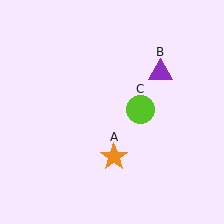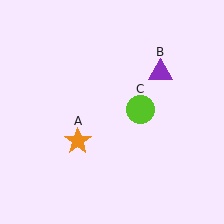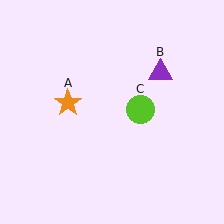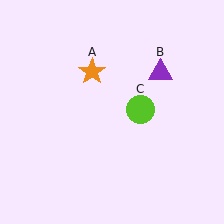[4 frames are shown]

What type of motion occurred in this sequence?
The orange star (object A) rotated clockwise around the center of the scene.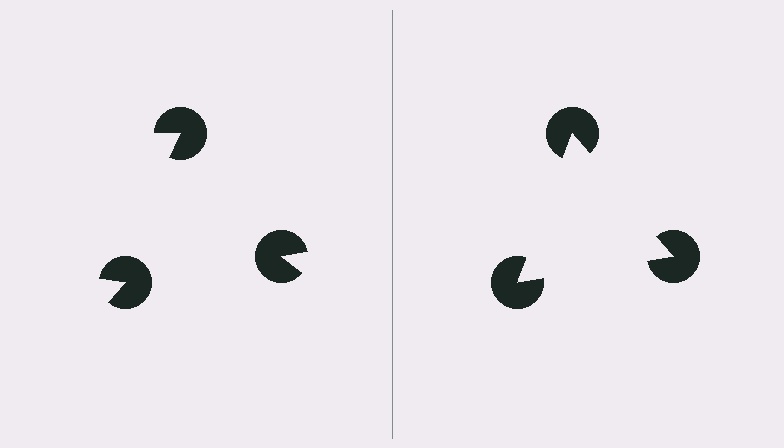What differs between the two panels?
The pac-man discs are positioned identically on both sides; only the wedge orientations differ. On the right they align to a triangle; on the left they are misaligned.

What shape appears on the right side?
An illusory triangle.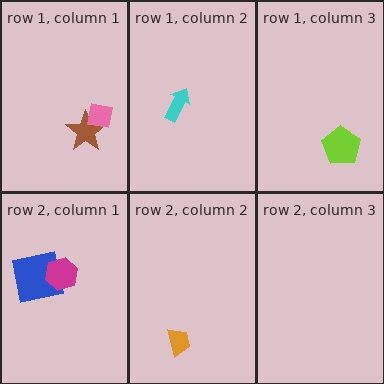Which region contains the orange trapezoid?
The row 2, column 2 region.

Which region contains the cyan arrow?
The row 1, column 2 region.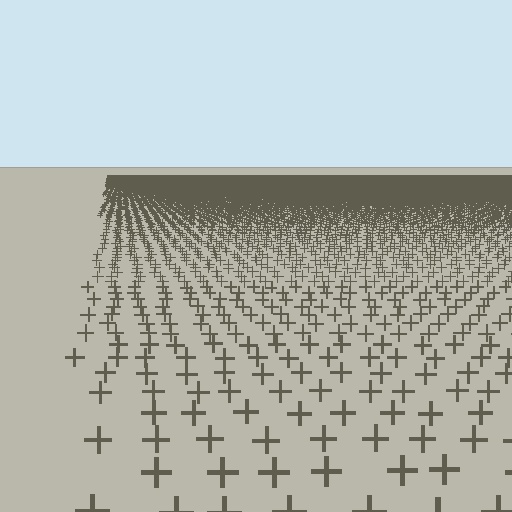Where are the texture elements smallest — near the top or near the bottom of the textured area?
Near the top.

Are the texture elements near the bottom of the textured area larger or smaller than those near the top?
Larger. Near the bottom, elements are closer to the viewer and appear at a bigger on-screen size.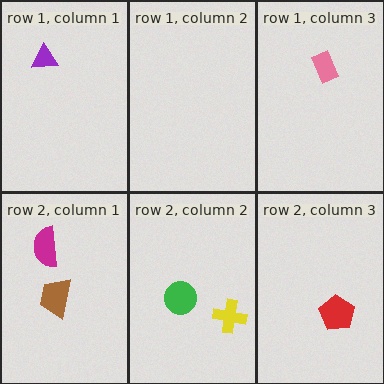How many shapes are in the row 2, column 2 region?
2.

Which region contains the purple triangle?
The row 1, column 1 region.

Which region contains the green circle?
The row 2, column 2 region.